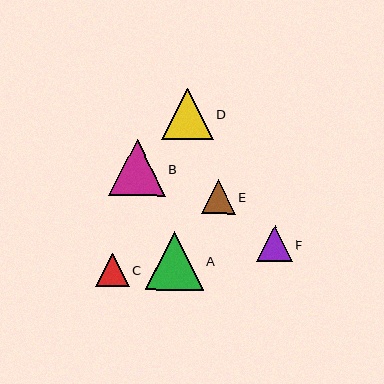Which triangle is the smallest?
Triangle C is the smallest with a size of approximately 33 pixels.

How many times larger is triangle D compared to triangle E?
Triangle D is approximately 1.5 times the size of triangle E.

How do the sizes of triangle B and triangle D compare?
Triangle B and triangle D are approximately the same size.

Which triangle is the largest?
Triangle A is the largest with a size of approximately 58 pixels.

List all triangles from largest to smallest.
From largest to smallest: A, B, D, F, E, C.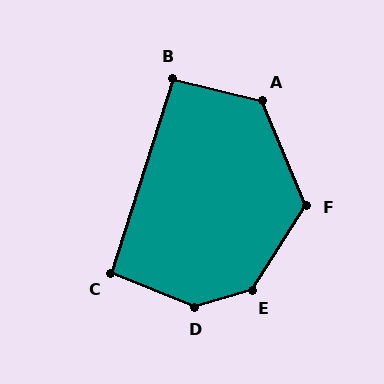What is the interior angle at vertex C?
Approximately 94 degrees (approximately right).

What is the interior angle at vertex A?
Approximately 127 degrees (obtuse).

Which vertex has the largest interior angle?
D, at approximately 142 degrees.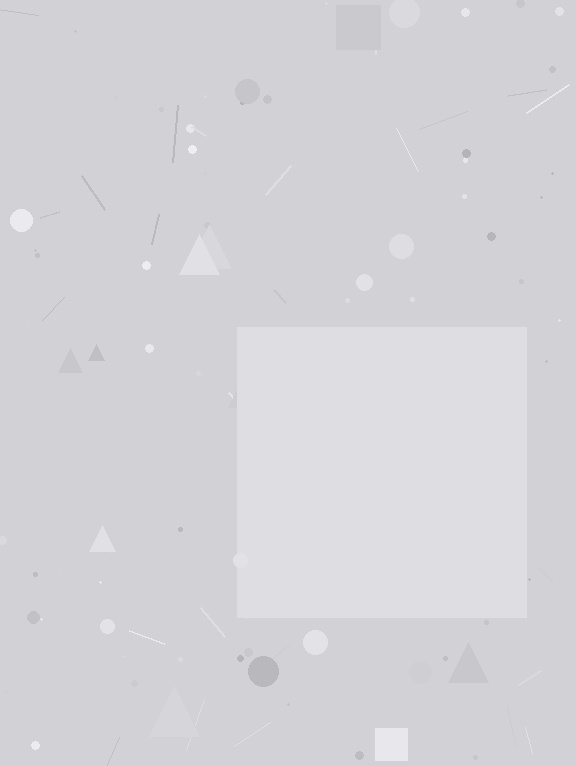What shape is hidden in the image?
A square is hidden in the image.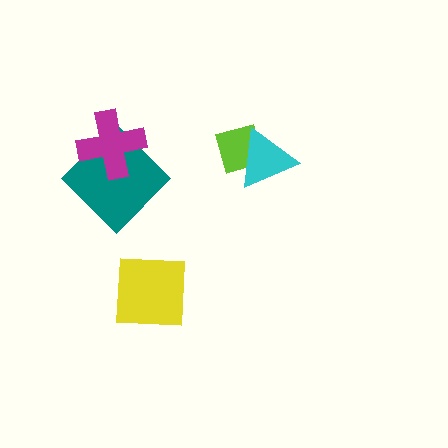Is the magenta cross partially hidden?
No, no other shape covers it.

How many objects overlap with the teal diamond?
1 object overlaps with the teal diamond.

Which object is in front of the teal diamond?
The magenta cross is in front of the teal diamond.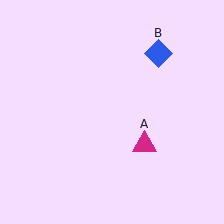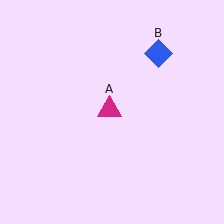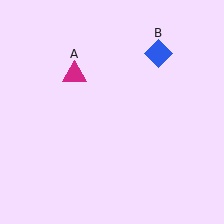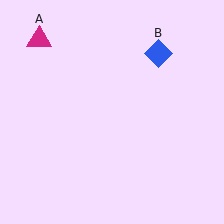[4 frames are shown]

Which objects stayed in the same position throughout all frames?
Blue diamond (object B) remained stationary.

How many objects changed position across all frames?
1 object changed position: magenta triangle (object A).